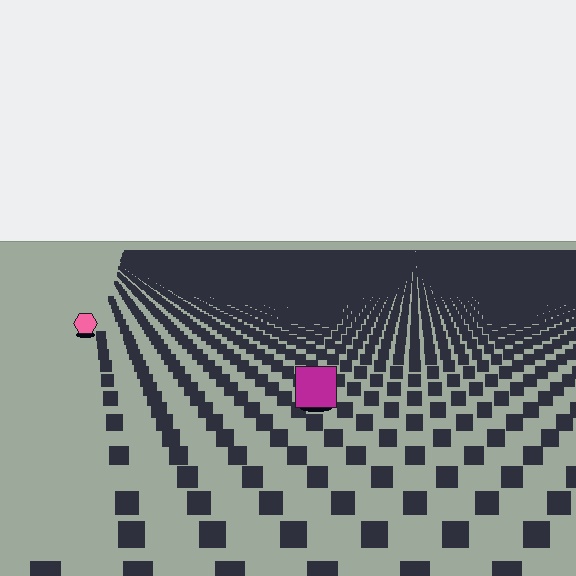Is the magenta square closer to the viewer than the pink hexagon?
Yes. The magenta square is closer — you can tell from the texture gradient: the ground texture is coarser near it.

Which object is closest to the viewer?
The magenta square is closest. The texture marks near it are larger and more spread out.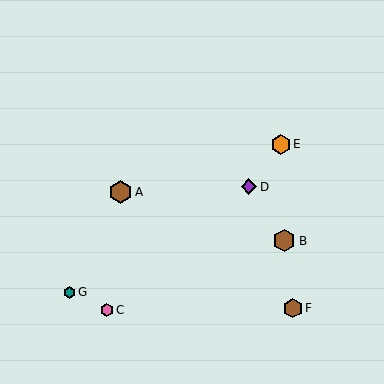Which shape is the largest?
The brown hexagon (labeled A) is the largest.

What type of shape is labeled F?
Shape F is a brown hexagon.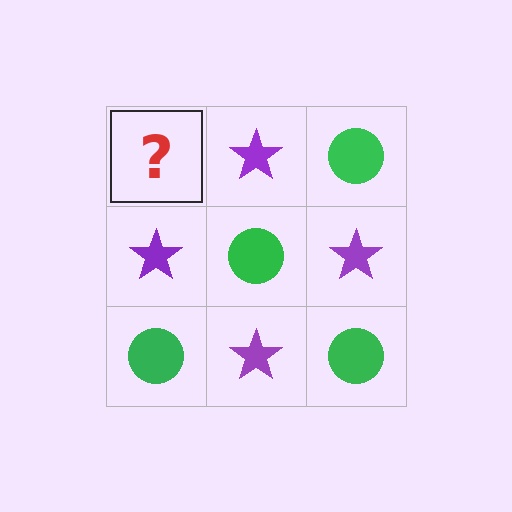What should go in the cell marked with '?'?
The missing cell should contain a green circle.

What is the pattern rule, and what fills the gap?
The rule is that it alternates green circle and purple star in a checkerboard pattern. The gap should be filled with a green circle.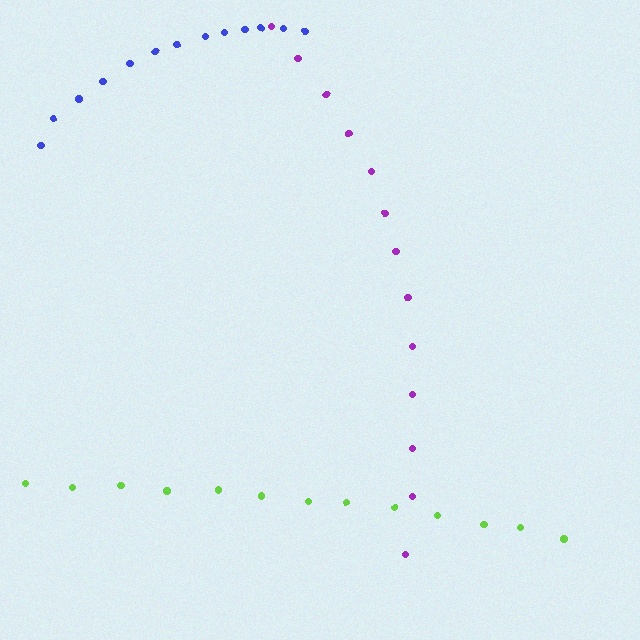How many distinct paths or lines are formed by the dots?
There are 3 distinct paths.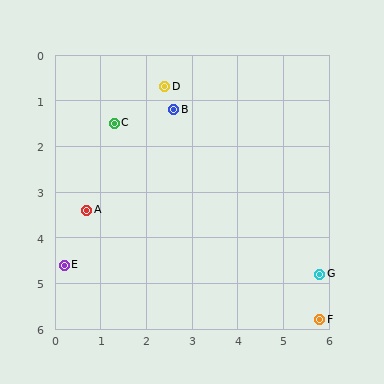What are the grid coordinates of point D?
Point D is at approximately (2.4, 0.7).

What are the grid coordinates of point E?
Point E is at approximately (0.2, 4.6).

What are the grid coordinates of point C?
Point C is at approximately (1.3, 1.5).